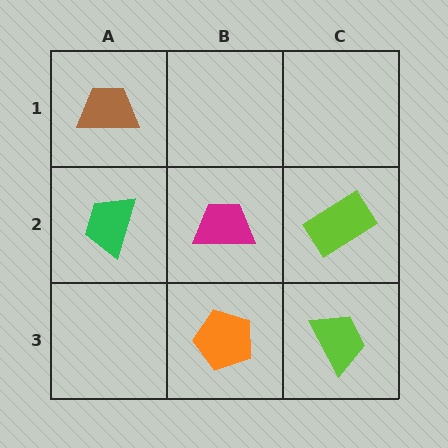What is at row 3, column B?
An orange pentagon.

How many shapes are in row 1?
1 shape.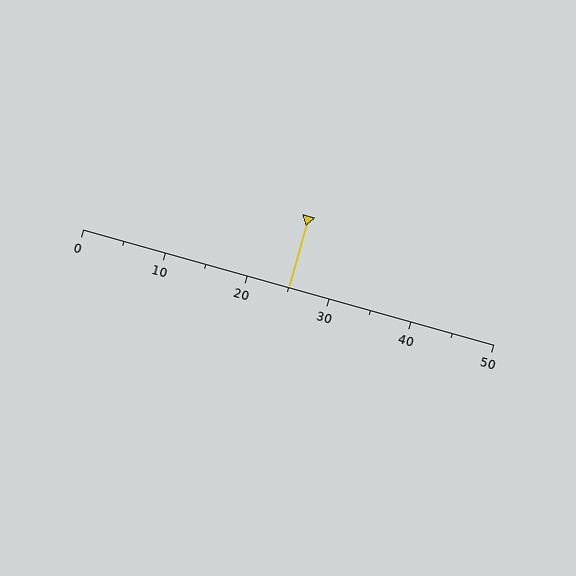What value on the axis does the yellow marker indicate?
The marker indicates approximately 25.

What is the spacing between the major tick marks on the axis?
The major ticks are spaced 10 apart.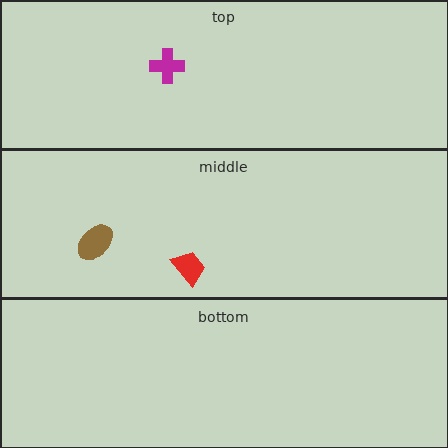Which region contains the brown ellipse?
The middle region.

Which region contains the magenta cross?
The top region.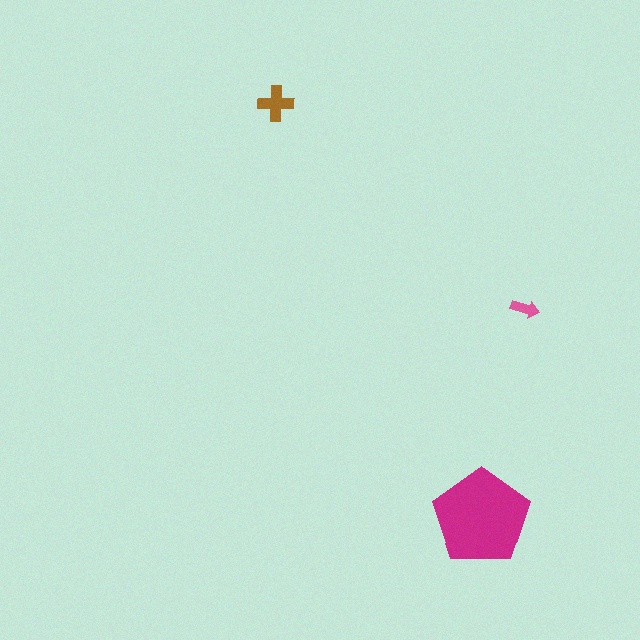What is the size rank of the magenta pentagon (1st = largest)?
1st.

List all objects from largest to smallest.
The magenta pentagon, the brown cross, the pink arrow.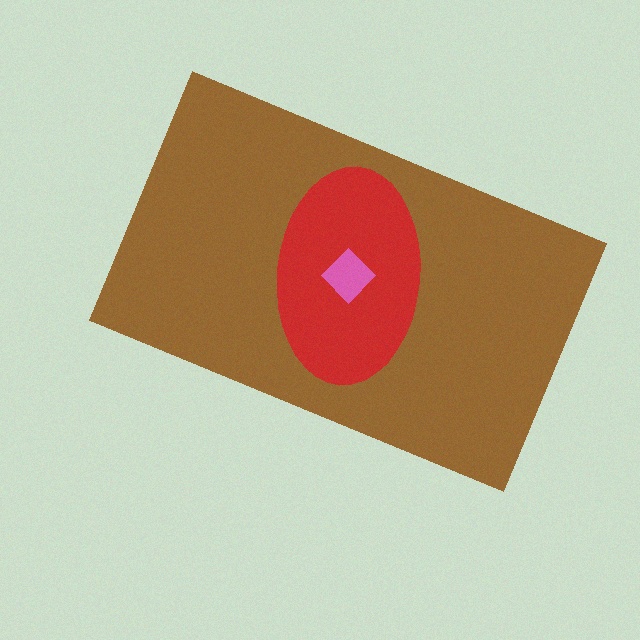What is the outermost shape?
The brown rectangle.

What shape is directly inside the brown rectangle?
The red ellipse.